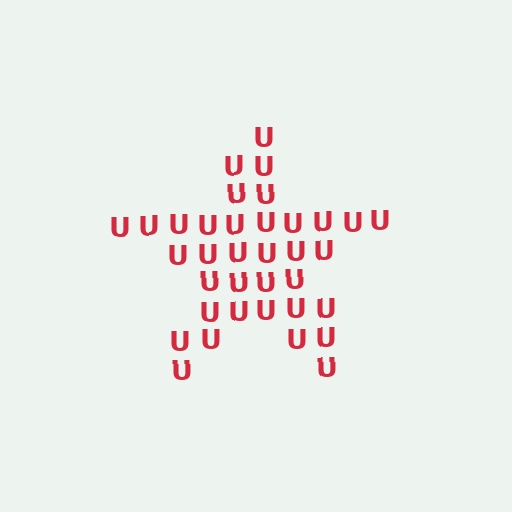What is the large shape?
The large shape is a star.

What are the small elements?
The small elements are letter U's.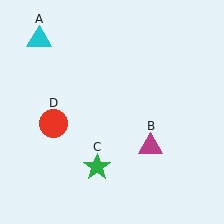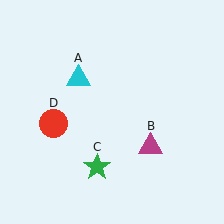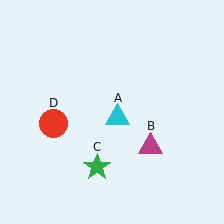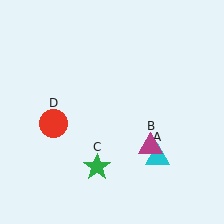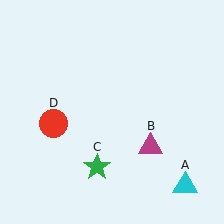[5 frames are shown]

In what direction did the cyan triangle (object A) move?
The cyan triangle (object A) moved down and to the right.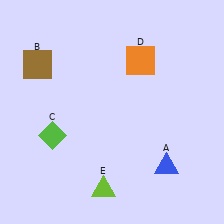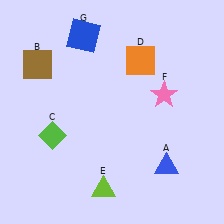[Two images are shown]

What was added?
A pink star (F), a blue square (G) were added in Image 2.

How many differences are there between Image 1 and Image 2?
There are 2 differences between the two images.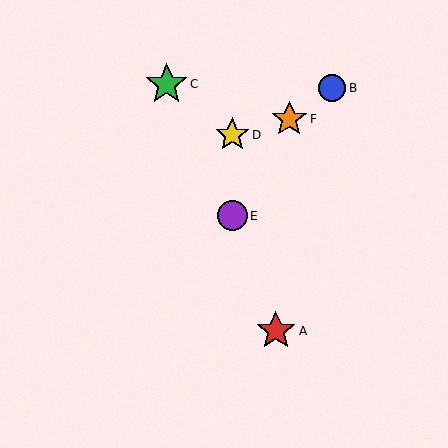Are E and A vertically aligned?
No, E is at x≈232 and A is at x≈276.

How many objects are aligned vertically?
2 objects (D, E) are aligned vertically.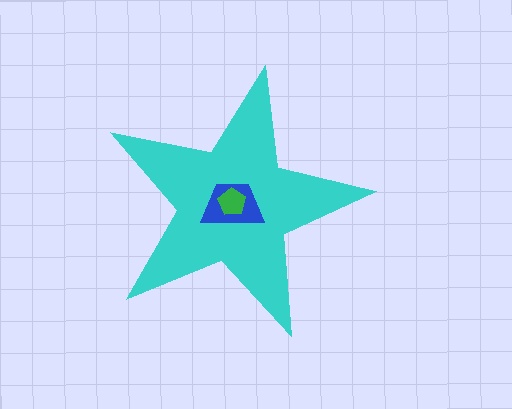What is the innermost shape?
The green pentagon.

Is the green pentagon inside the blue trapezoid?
Yes.